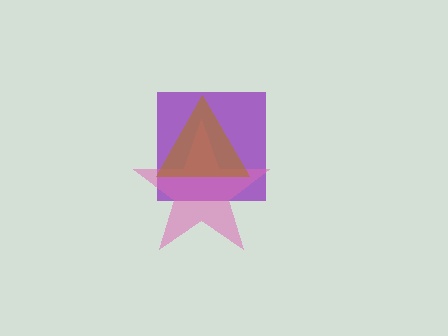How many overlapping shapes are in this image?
There are 3 overlapping shapes in the image.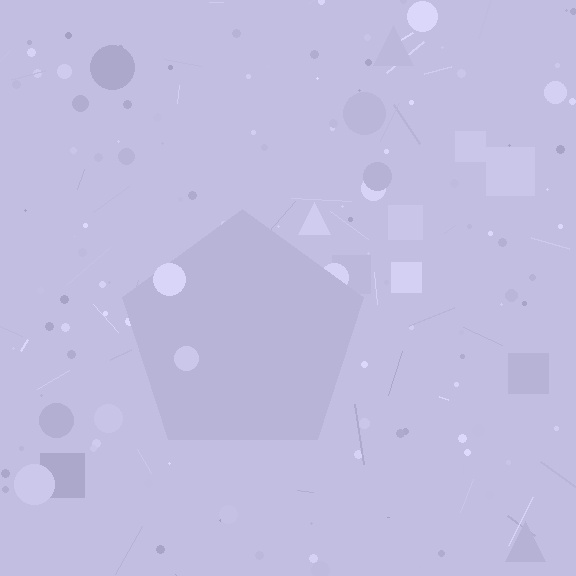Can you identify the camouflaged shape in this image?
The camouflaged shape is a pentagon.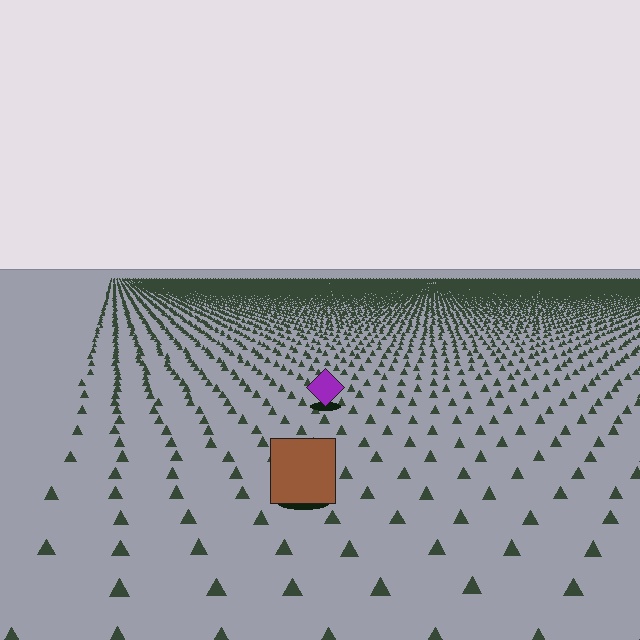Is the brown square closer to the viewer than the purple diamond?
Yes. The brown square is closer — you can tell from the texture gradient: the ground texture is coarser near it.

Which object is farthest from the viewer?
The purple diamond is farthest from the viewer. It appears smaller and the ground texture around it is denser.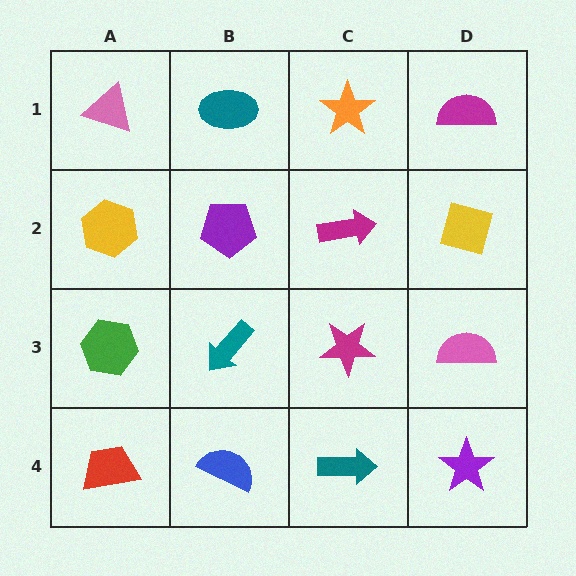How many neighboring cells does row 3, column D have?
3.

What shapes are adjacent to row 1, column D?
A yellow square (row 2, column D), an orange star (row 1, column C).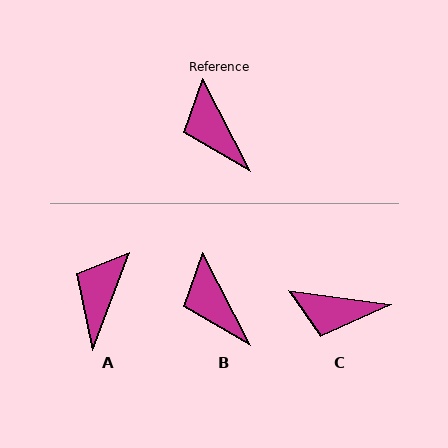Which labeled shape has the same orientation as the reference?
B.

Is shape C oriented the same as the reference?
No, it is off by about 54 degrees.